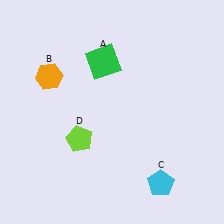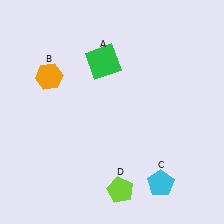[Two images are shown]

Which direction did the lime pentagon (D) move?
The lime pentagon (D) moved down.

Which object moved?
The lime pentagon (D) moved down.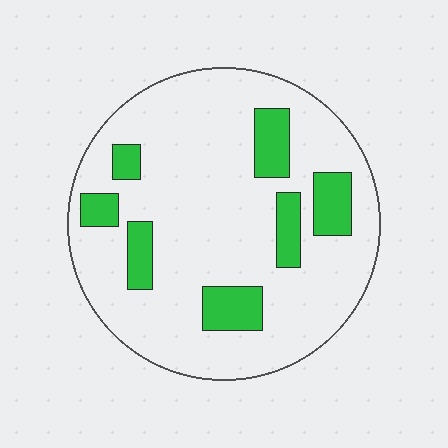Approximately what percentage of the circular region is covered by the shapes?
Approximately 20%.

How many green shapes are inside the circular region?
7.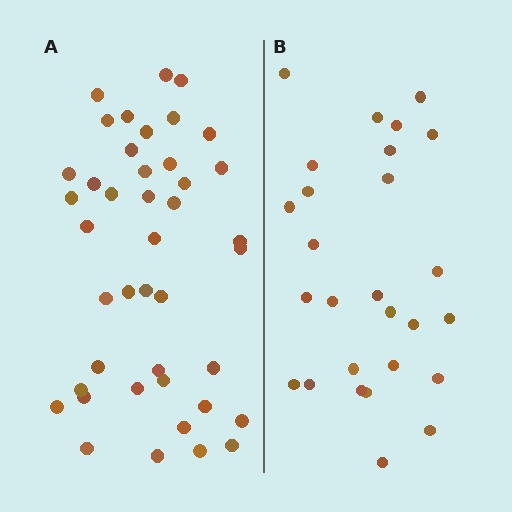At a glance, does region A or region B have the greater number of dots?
Region A (the left region) has more dots.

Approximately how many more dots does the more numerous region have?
Region A has approximately 15 more dots than region B.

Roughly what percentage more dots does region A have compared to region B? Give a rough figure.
About 55% more.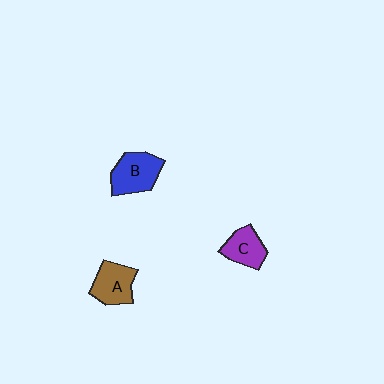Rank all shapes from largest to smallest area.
From largest to smallest: B (blue), A (brown), C (purple).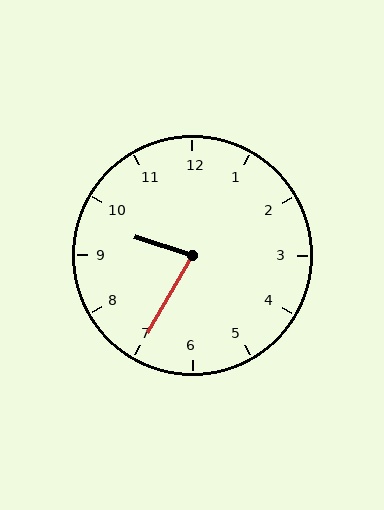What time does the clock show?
9:35.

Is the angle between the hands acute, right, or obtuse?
It is acute.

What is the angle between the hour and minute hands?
Approximately 78 degrees.